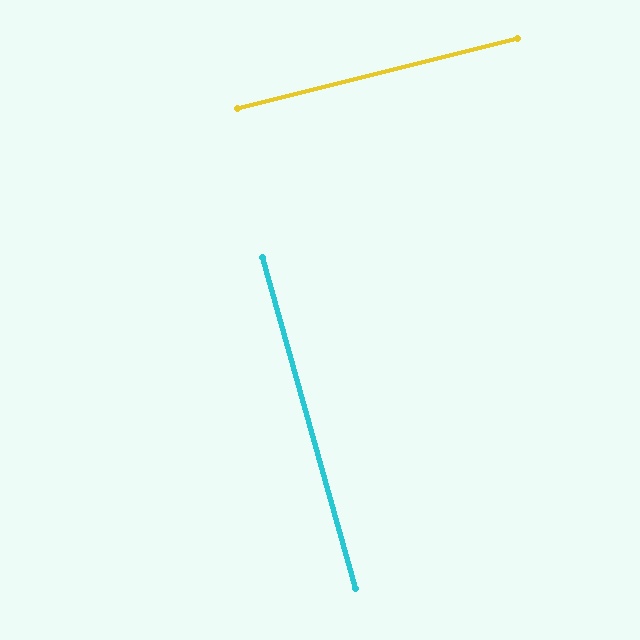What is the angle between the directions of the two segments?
Approximately 88 degrees.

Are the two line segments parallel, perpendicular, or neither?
Perpendicular — they meet at approximately 88°.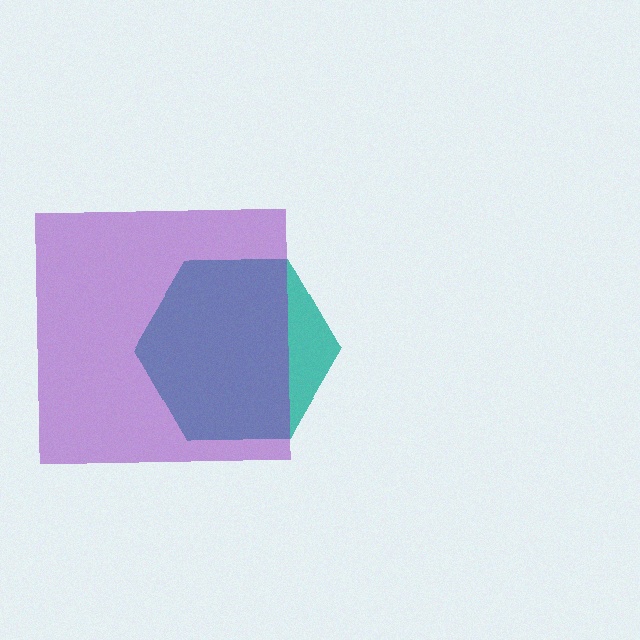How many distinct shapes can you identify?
There are 2 distinct shapes: a teal hexagon, a purple square.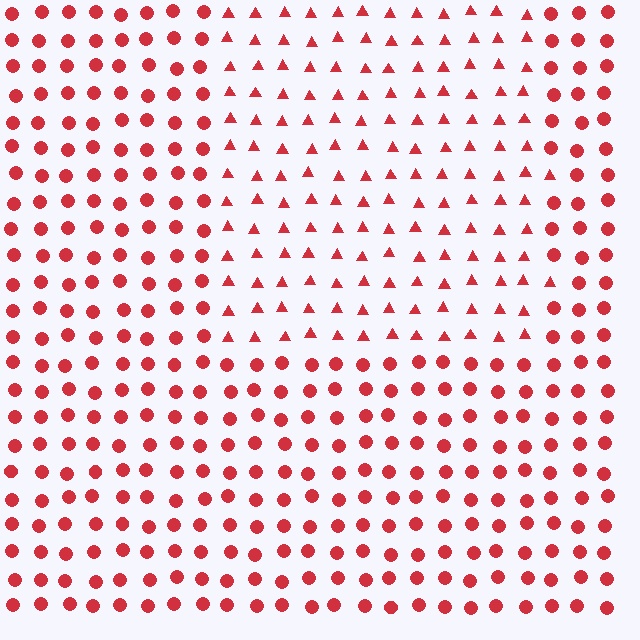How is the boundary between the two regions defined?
The boundary is defined by a change in element shape: triangles inside vs. circles outside. All elements share the same color and spacing.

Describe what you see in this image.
The image is filled with small red elements arranged in a uniform grid. A rectangle-shaped region contains triangles, while the surrounding area contains circles. The boundary is defined purely by the change in element shape.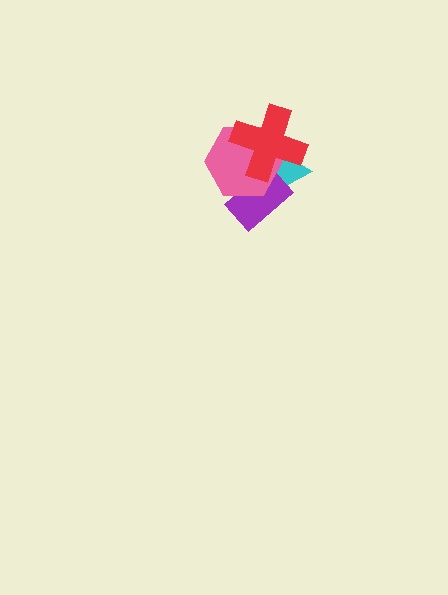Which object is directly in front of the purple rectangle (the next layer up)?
The pink hexagon is directly in front of the purple rectangle.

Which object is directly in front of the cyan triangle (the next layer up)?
The purple rectangle is directly in front of the cyan triangle.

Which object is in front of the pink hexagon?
The red cross is in front of the pink hexagon.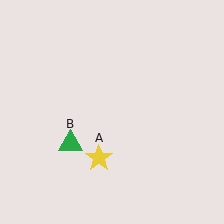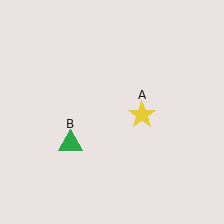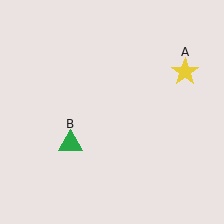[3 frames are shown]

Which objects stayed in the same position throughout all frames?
Green triangle (object B) remained stationary.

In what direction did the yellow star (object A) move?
The yellow star (object A) moved up and to the right.